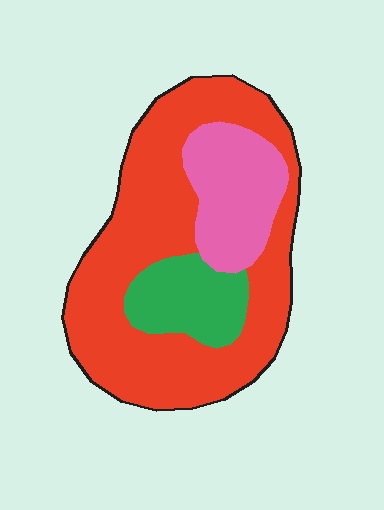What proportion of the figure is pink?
Pink takes up about one fifth (1/5) of the figure.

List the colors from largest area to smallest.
From largest to smallest: red, pink, green.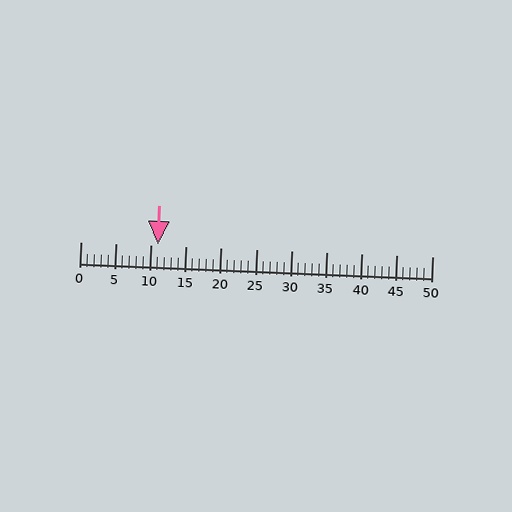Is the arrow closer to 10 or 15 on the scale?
The arrow is closer to 10.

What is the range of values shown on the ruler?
The ruler shows values from 0 to 50.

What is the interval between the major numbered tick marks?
The major tick marks are spaced 5 units apart.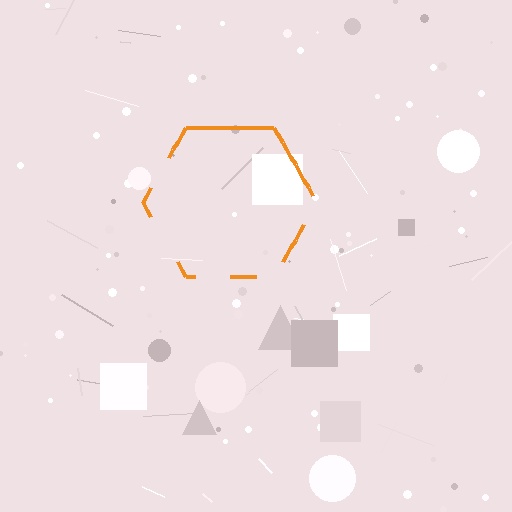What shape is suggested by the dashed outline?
The dashed outline suggests a hexagon.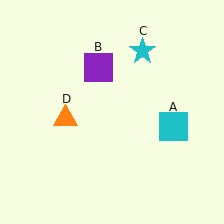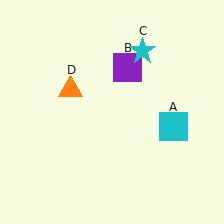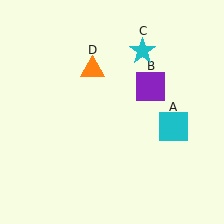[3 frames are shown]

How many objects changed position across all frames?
2 objects changed position: purple square (object B), orange triangle (object D).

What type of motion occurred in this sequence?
The purple square (object B), orange triangle (object D) rotated clockwise around the center of the scene.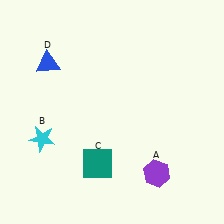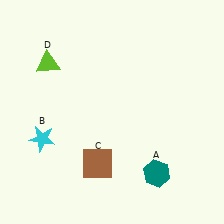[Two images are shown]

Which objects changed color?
A changed from purple to teal. C changed from teal to brown. D changed from blue to lime.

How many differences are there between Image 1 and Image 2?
There are 3 differences between the two images.